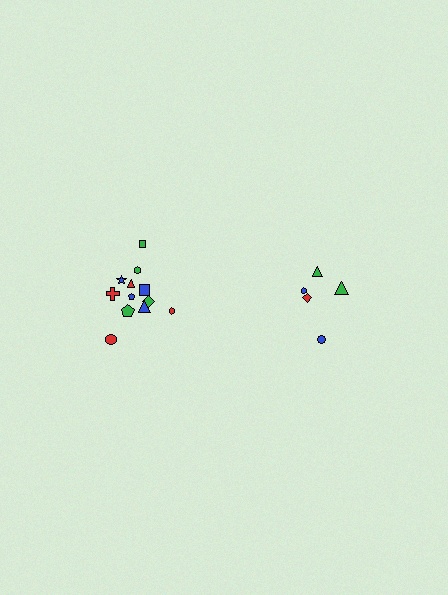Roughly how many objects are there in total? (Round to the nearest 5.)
Roughly 15 objects in total.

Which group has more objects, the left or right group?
The left group.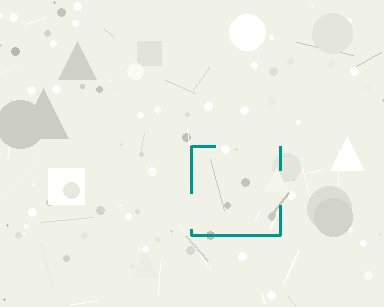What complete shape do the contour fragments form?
The contour fragments form a square.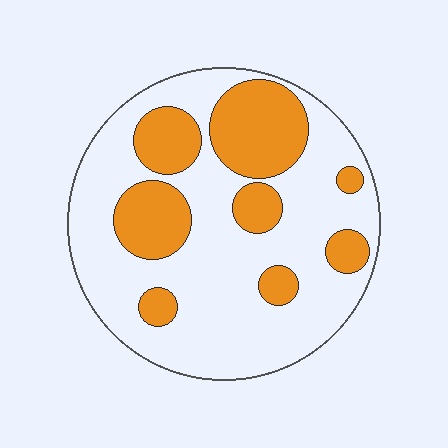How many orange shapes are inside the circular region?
8.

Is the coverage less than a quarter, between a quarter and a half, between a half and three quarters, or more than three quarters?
Between a quarter and a half.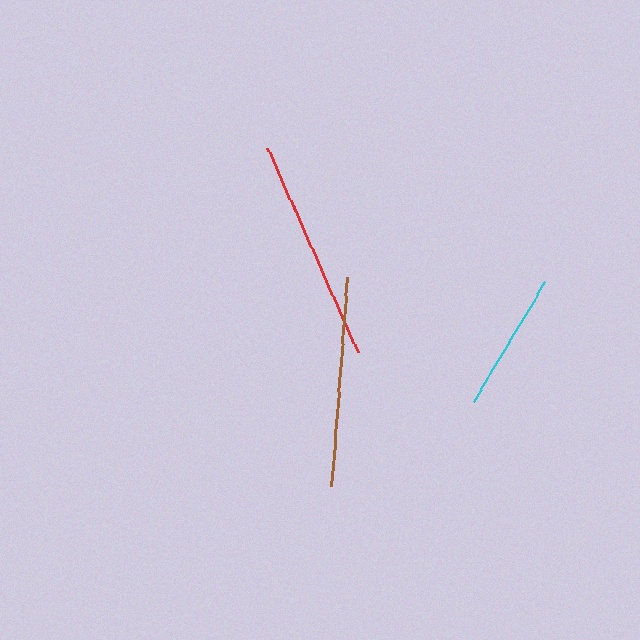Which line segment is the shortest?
The cyan line is the shortest at approximately 139 pixels.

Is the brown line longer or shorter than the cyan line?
The brown line is longer than the cyan line.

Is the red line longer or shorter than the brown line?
The red line is longer than the brown line.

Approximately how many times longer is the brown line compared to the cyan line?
The brown line is approximately 1.5 times the length of the cyan line.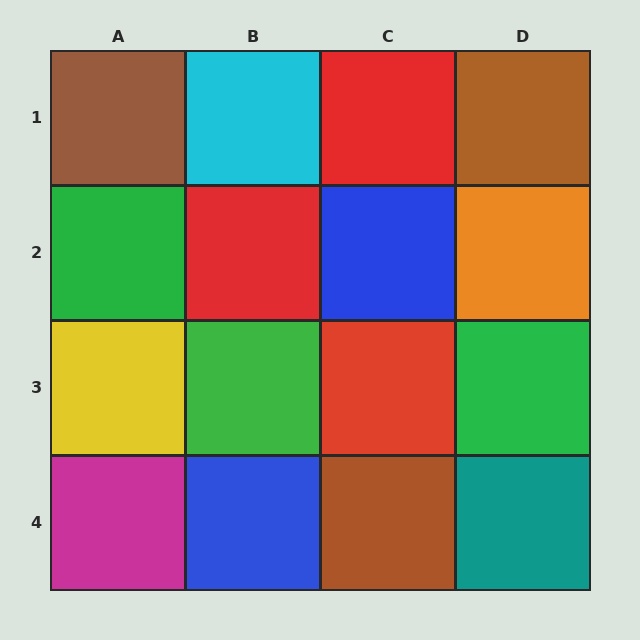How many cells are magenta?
1 cell is magenta.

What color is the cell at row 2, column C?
Blue.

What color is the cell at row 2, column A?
Green.